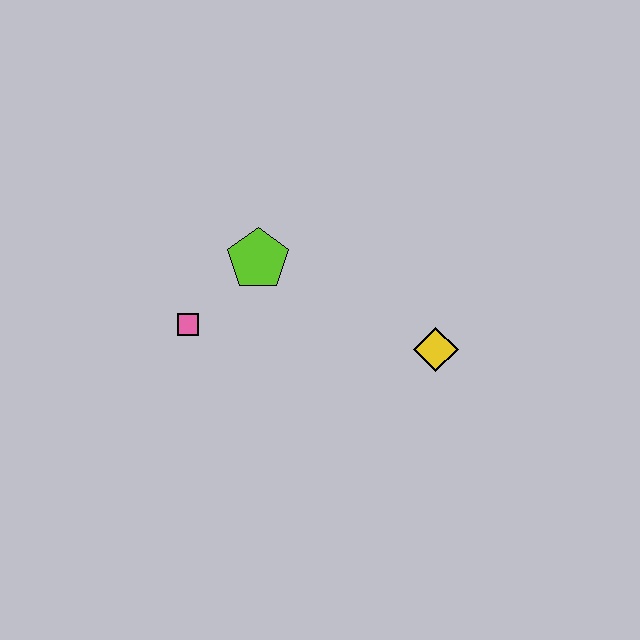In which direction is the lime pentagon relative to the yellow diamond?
The lime pentagon is to the left of the yellow diamond.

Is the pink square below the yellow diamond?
No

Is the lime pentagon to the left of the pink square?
No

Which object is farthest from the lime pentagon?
The yellow diamond is farthest from the lime pentagon.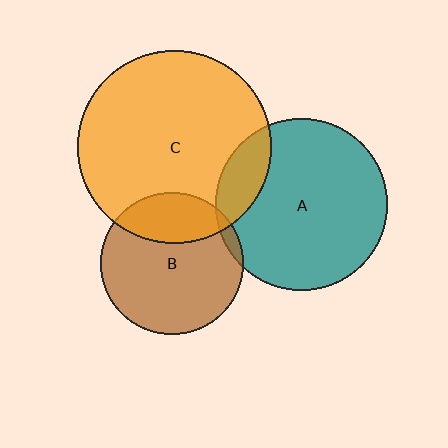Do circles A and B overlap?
Yes.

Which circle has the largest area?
Circle C (orange).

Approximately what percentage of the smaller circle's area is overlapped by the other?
Approximately 5%.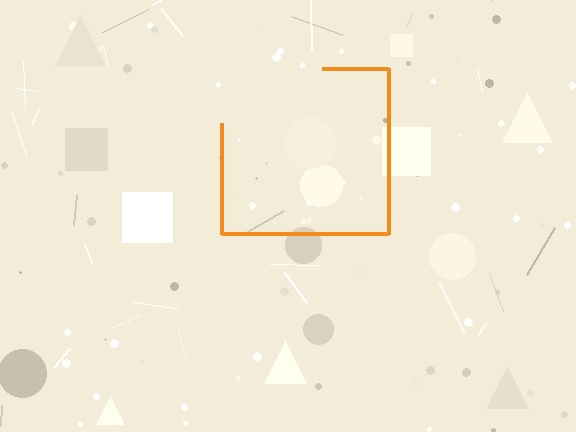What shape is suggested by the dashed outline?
The dashed outline suggests a square.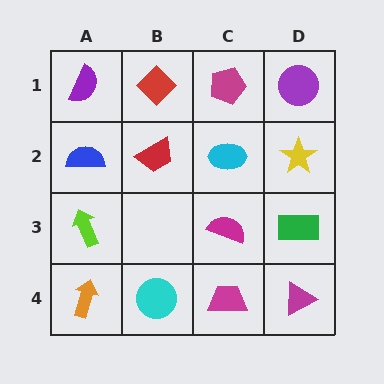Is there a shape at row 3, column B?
No, that cell is empty.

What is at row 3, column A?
A lime arrow.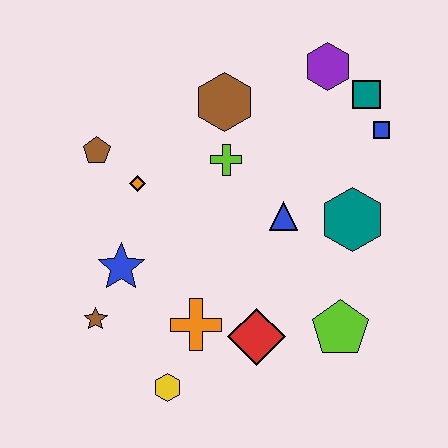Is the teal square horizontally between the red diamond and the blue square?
Yes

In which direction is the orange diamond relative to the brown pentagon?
The orange diamond is to the right of the brown pentagon.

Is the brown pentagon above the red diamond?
Yes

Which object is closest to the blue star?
The brown star is closest to the blue star.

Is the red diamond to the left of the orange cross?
No